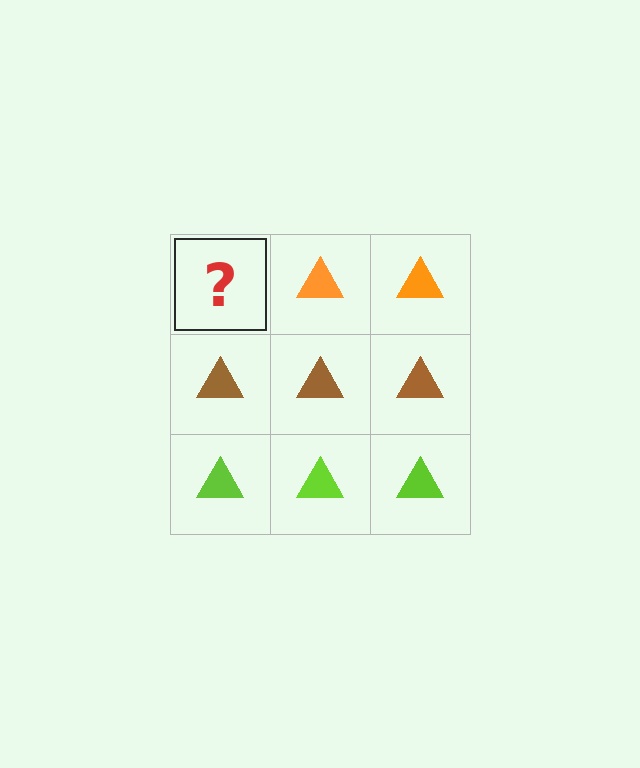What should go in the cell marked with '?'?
The missing cell should contain an orange triangle.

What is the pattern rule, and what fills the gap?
The rule is that each row has a consistent color. The gap should be filled with an orange triangle.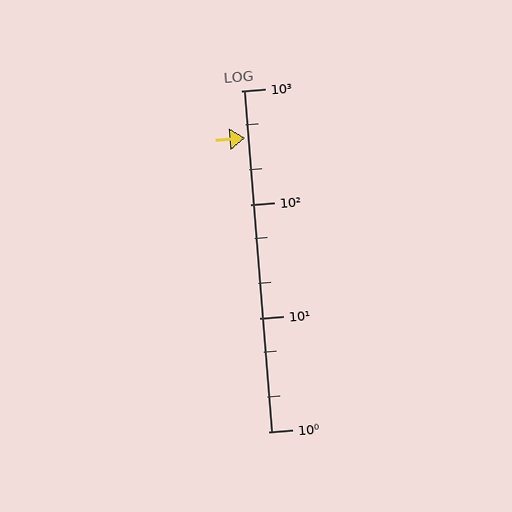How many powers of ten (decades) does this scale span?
The scale spans 3 decades, from 1 to 1000.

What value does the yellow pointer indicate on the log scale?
The pointer indicates approximately 380.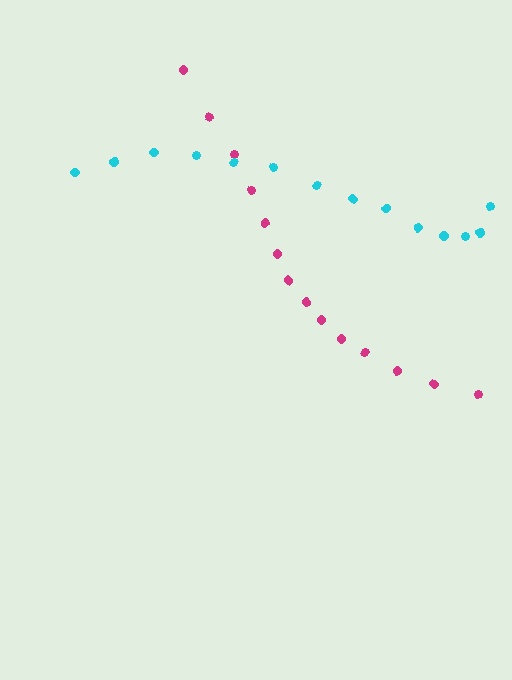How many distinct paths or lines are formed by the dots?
There are 2 distinct paths.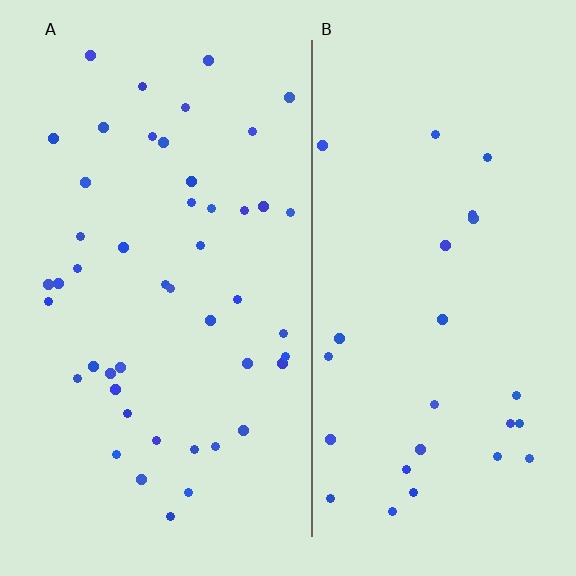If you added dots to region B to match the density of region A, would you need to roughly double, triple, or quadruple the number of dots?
Approximately double.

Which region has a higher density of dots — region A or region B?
A (the left).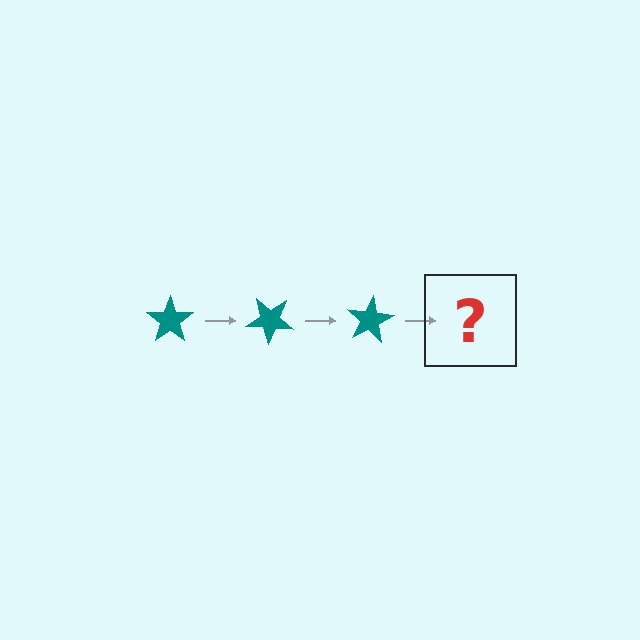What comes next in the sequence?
The next element should be a teal star rotated 120 degrees.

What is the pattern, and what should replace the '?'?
The pattern is that the star rotates 40 degrees each step. The '?' should be a teal star rotated 120 degrees.